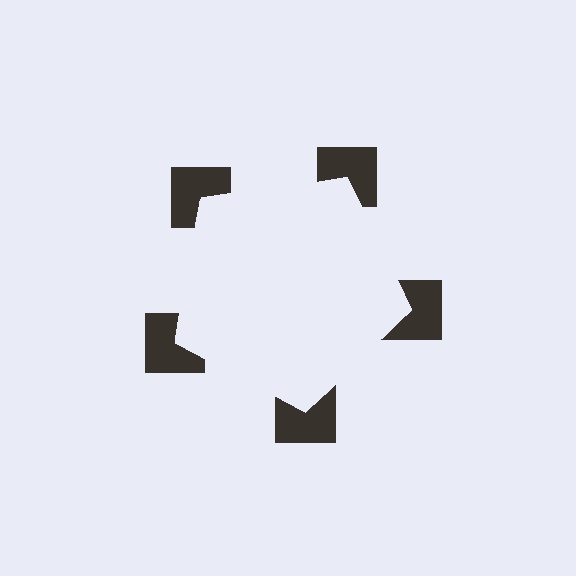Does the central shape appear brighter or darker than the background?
It typically appears slightly brighter than the background, even though no actual brightness change is drawn.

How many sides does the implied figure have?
5 sides.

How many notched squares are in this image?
There are 5 — one at each vertex of the illusory pentagon.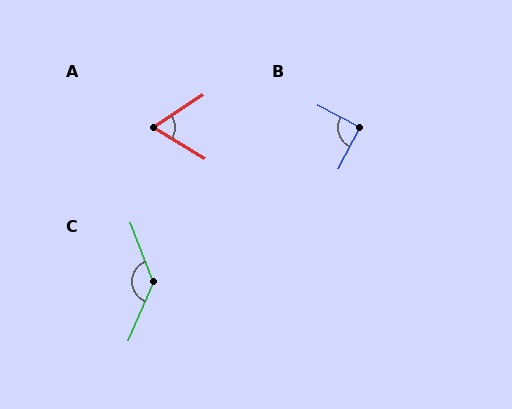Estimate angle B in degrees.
Approximately 91 degrees.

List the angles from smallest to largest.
A (65°), B (91°), C (136°).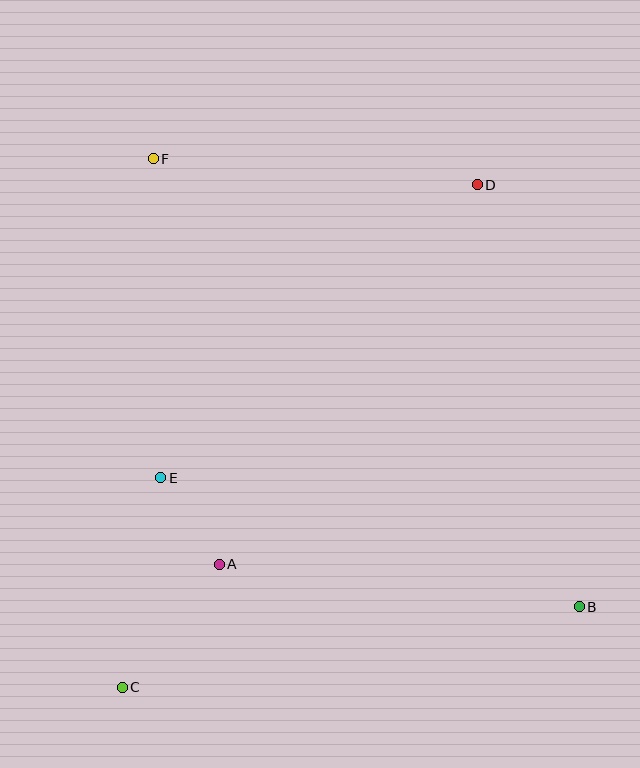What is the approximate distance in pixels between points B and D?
The distance between B and D is approximately 434 pixels.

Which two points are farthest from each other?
Points B and F are farthest from each other.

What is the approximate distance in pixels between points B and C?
The distance between B and C is approximately 464 pixels.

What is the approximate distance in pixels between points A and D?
The distance between A and D is approximately 459 pixels.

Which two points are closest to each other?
Points A and E are closest to each other.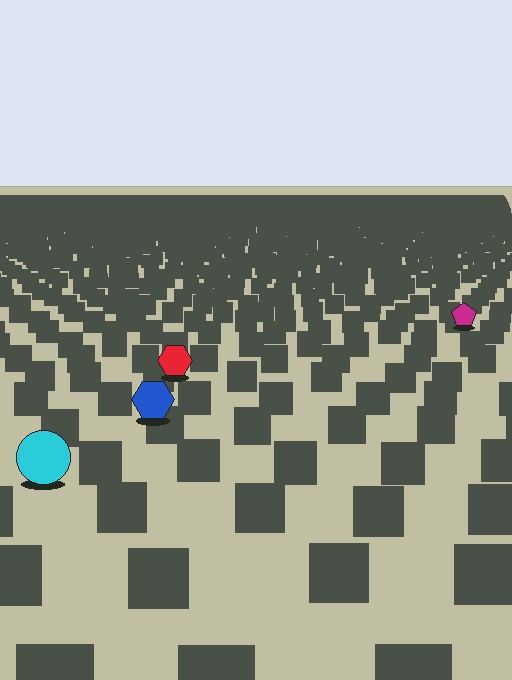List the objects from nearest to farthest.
From nearest to farthest: the cyan circle, the blue hexagon, the red hexagon, the magenta pentagon.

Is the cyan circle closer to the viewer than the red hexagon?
Yes. The cyan circle is closer — you can tell from the texture gradient: the ground texture is coarser near it.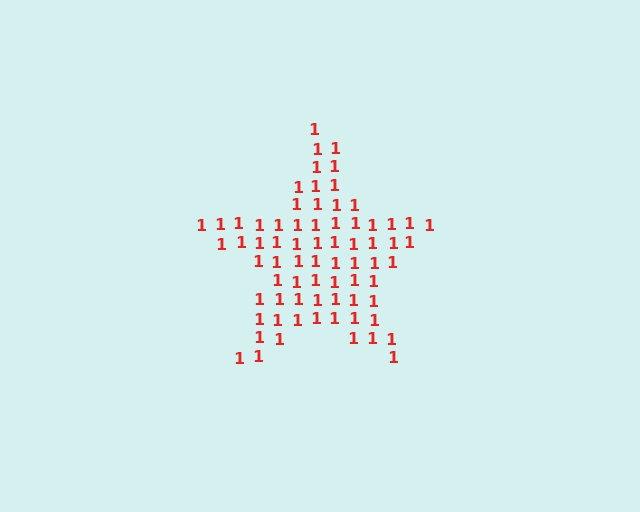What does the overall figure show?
The overall figure shows a star.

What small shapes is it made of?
It is made of small digit 1's.